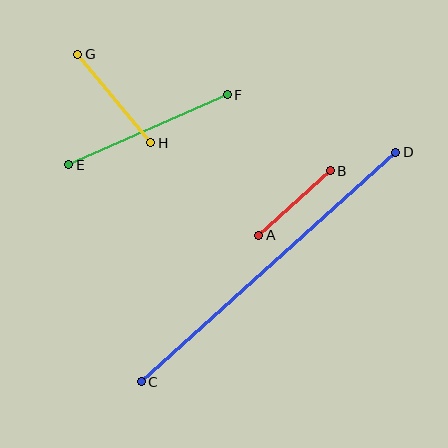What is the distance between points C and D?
The distance is approximately 343 pixels.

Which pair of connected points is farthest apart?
Points C and D are farthest apart.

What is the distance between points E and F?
The distance is approximately 173 pixels.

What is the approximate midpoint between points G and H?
The midpoint is at approximately (114, 98) pixels.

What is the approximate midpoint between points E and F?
The midpoint is at approximately (148, 130) pixels.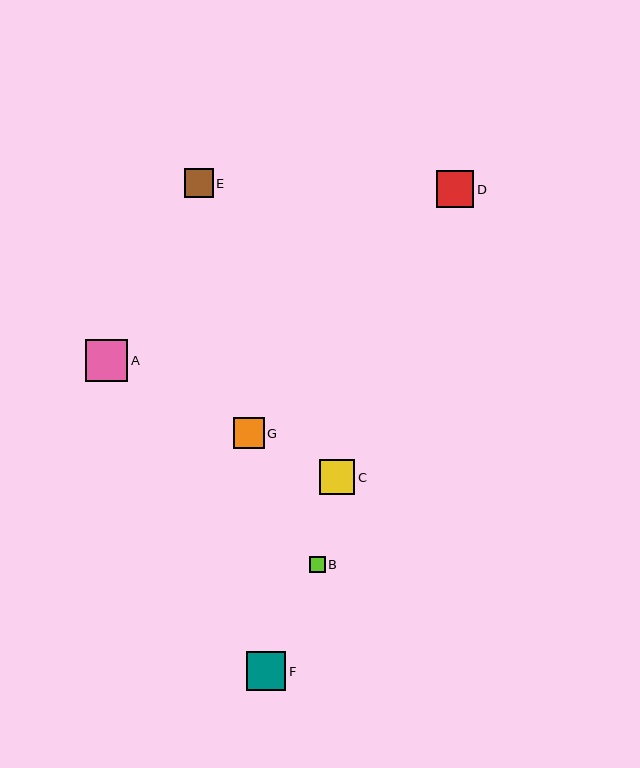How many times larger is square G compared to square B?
Square G is approximately 1.9 times the size of square B.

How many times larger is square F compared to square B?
Square F is approximately 2.4 times the size of square B.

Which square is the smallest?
Square B is the smallest with a size of approximately 16 pixels.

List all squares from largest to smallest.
From largest to smallest: A, F, D, C, G, E, B.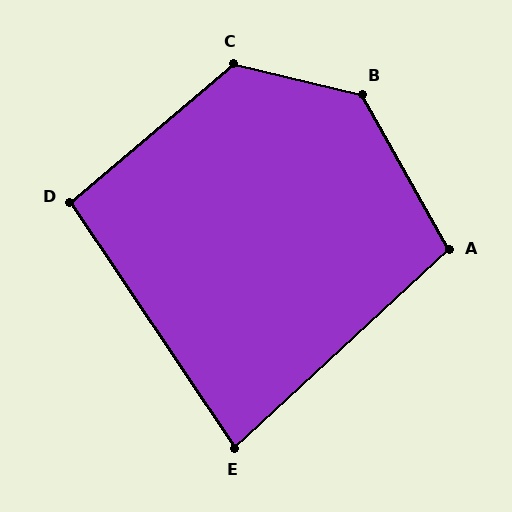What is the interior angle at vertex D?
Approximately 97 degrees (obtuse).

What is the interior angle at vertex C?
Approximately 126 degrees (obtuse).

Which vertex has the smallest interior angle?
E, at approximately 81 degrees.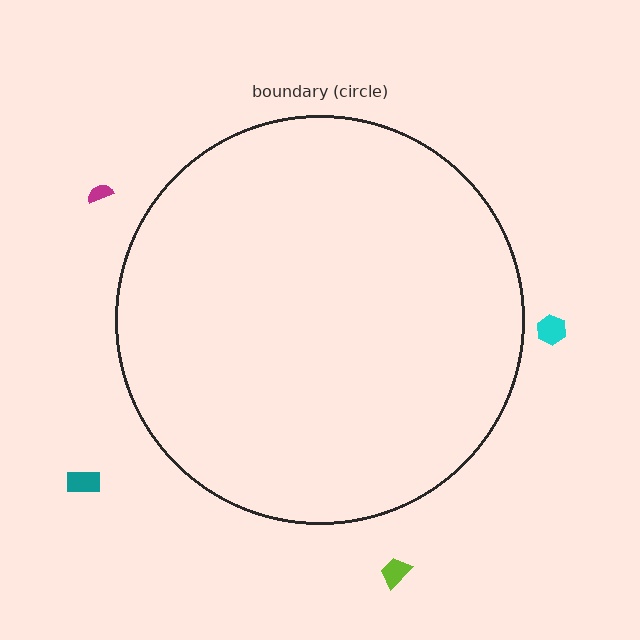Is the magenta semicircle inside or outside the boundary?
Outside.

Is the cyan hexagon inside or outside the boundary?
Outside.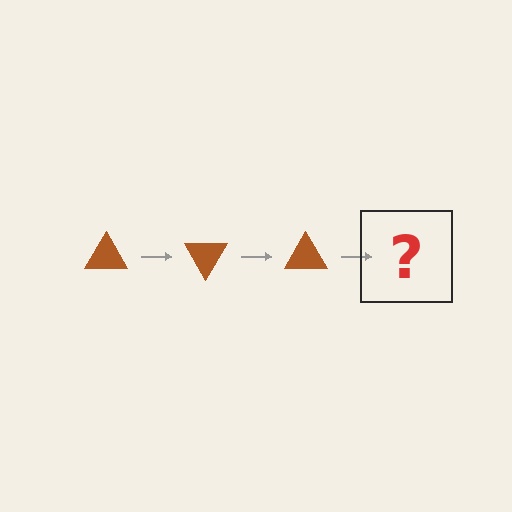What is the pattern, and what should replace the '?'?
The pattern is that the triangle rotates 60 degrees each step. The '?' should be a brown triangle rotated 180 degrees.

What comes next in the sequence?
The next element should be a brown triangle rotated 180 degrees.